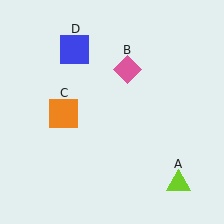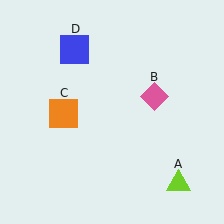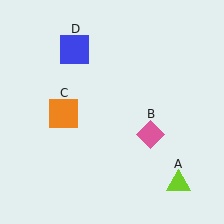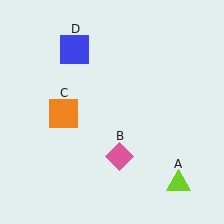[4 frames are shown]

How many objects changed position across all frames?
1 object changed position: pink diamond (object B).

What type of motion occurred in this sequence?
The pink diamond (object B) rotated clockwise around the center of the scene.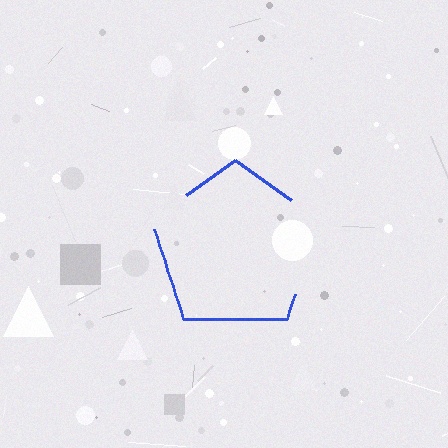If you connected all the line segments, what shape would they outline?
They would outline a pentagon.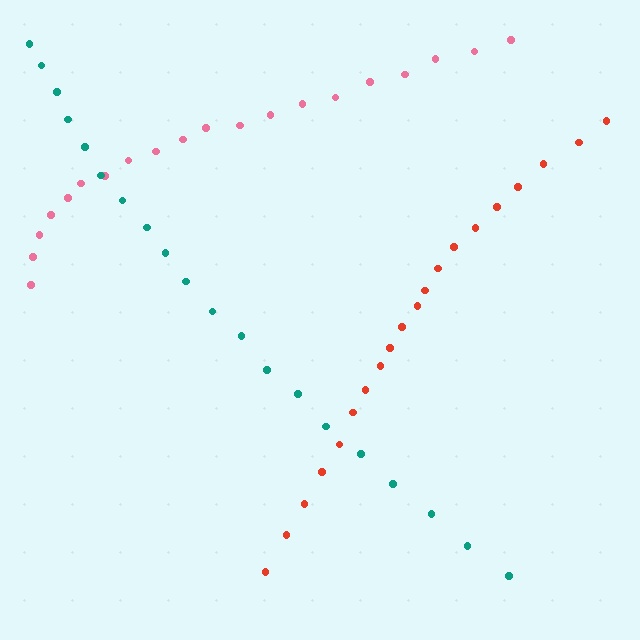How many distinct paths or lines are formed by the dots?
There are 3 distinct paths.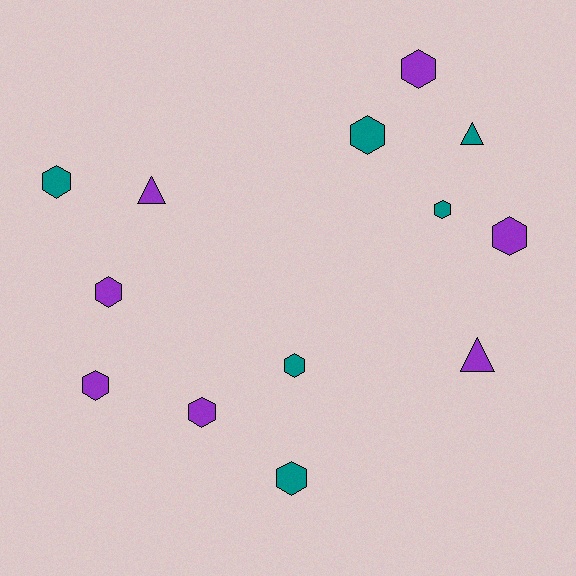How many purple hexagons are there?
There are 5 purple hexagons.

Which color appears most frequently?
Purple, with 7 objects.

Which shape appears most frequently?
Hexagon, with 10 objects.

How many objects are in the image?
There are 13 objects.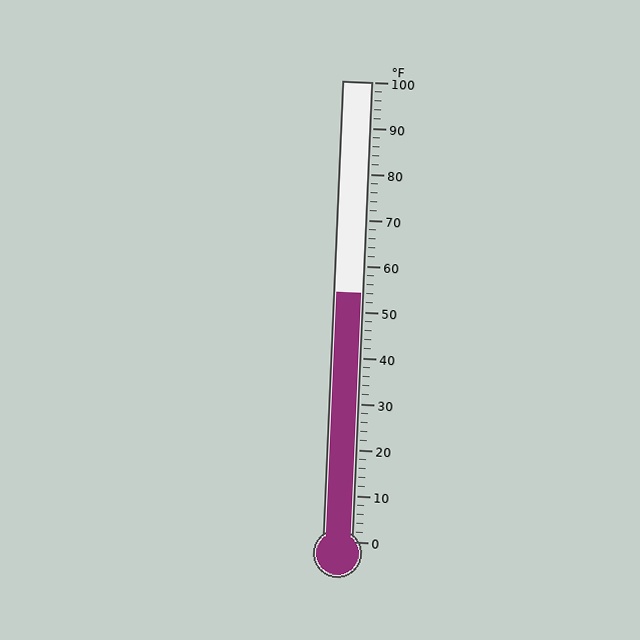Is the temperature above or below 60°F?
The temperature is below 60°F.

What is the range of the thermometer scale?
The thermometer scale ranges from 0°F to 100°F.